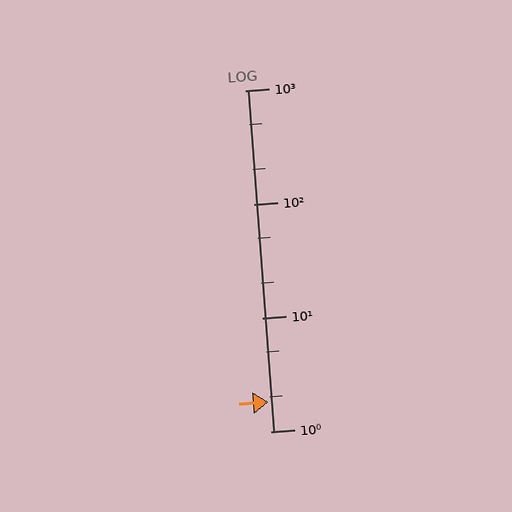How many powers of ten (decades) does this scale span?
The scale spans 3 decades, from 1 to 1000.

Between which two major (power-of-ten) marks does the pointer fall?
The pointer is between 1 and 10.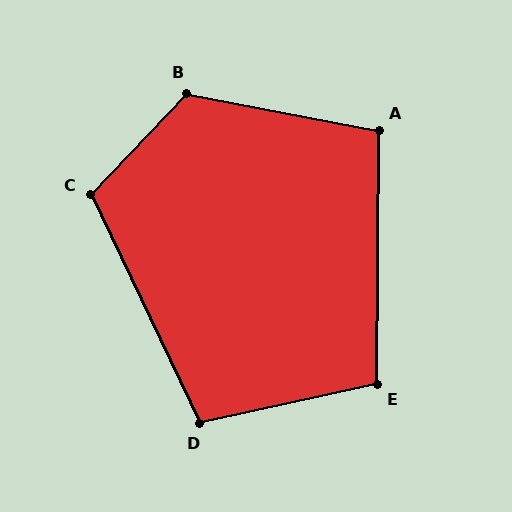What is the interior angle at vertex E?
Approximately 103 degrees (obtuse).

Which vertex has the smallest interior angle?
A, at approximately 100 degrees.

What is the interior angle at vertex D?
Approximately 103 degrees (obtuse).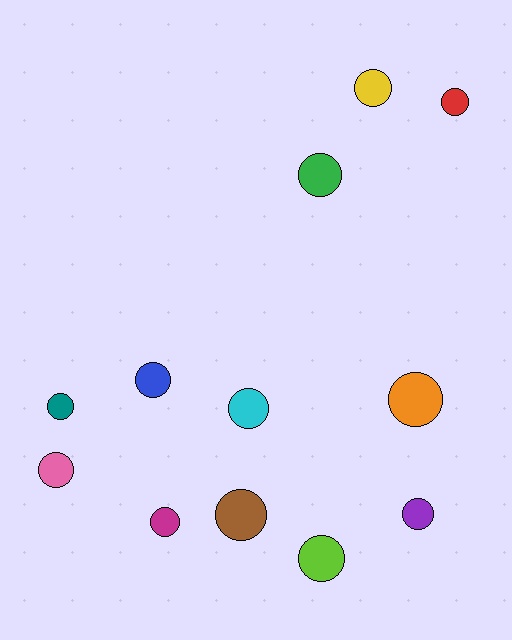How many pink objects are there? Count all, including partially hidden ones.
There is 1 pink object.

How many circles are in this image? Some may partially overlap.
There are 12 circles.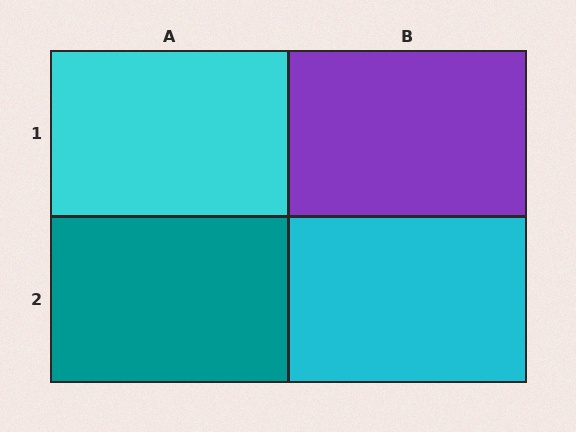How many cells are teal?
1 cell is teal.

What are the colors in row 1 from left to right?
Cyan, purple.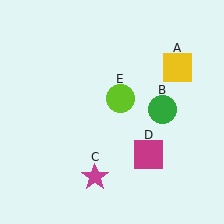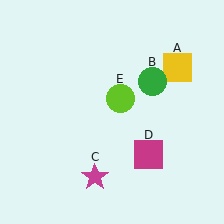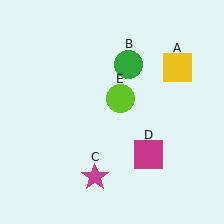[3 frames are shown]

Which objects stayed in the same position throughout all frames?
Yellow square (object A) and magenta star (object C) and magenta square (object D) and lime circle (object E) remained stationary.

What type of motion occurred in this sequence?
The green circle (object B) rotated counterclockwise around the center of the scene.